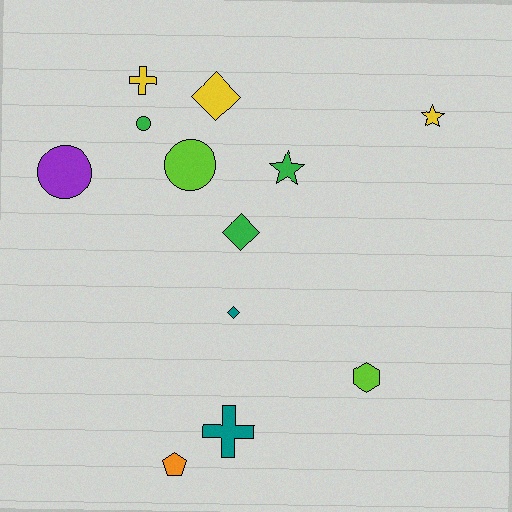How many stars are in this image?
There are 2 stars.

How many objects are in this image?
There are 12 objects.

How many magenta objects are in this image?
There are no magenta objects.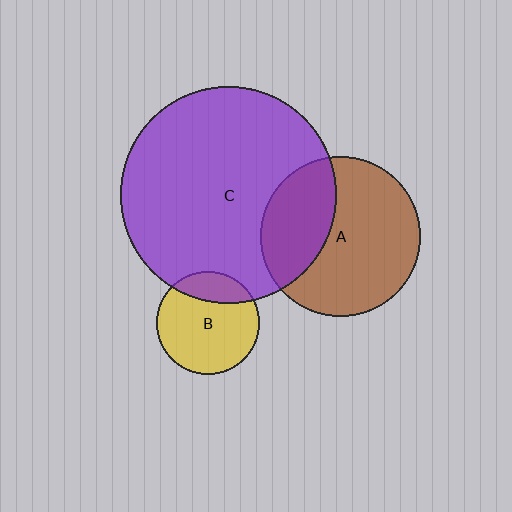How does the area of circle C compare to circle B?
Approximately 4.4 times.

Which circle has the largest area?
Circle C (purple).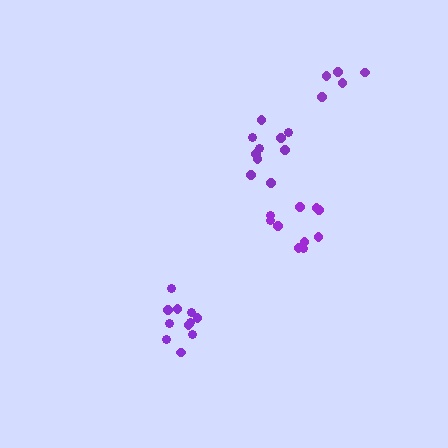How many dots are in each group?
Group 1: 10 dots, Group 2: 5 dots, Group 3: 10 dots, Group 4: 11 dots (36 total).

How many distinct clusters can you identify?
There are 4 distinct clusters.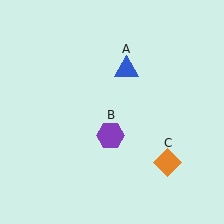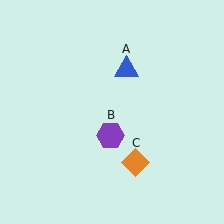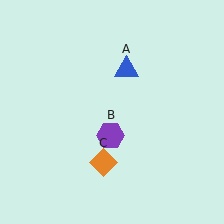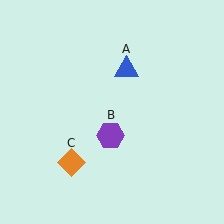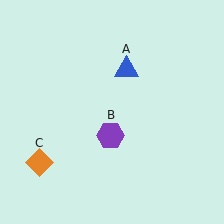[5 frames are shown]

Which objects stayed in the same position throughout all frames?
Blue triangle (object A) and purple hexagon (object B) remained stationary.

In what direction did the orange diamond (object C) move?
The orange diamond (object C) moved left.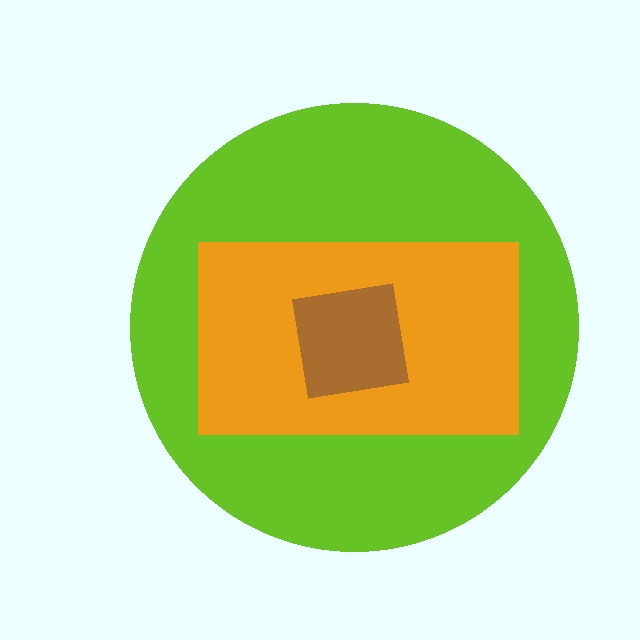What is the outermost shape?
The lime circle.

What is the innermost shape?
The brown square.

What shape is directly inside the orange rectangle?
The brown square.